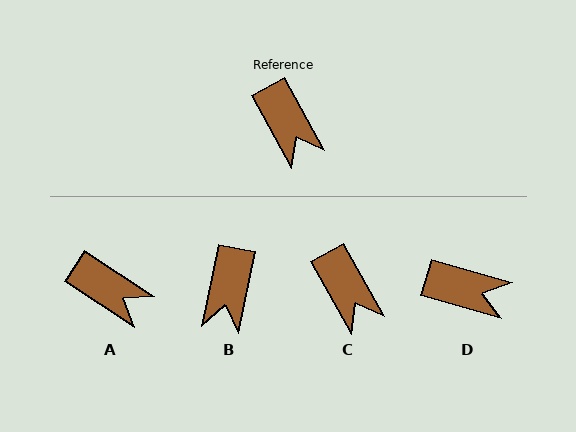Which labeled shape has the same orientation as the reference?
C.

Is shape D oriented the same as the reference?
No, it is off by about 45 degrees.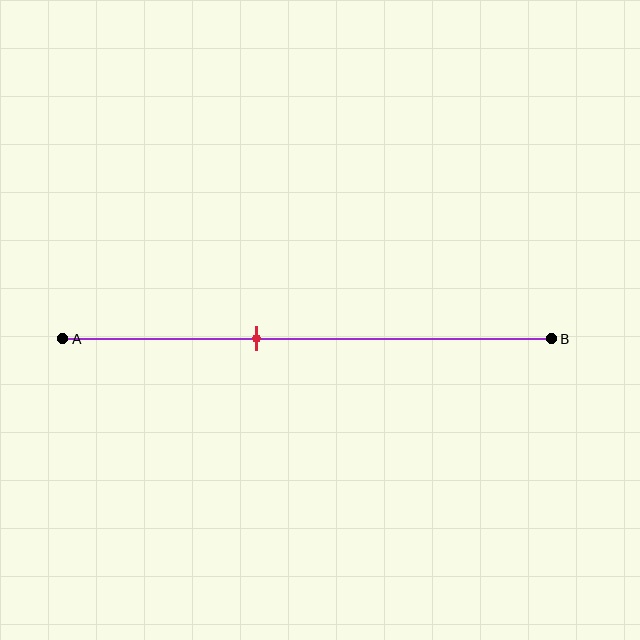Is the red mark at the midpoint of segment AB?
No, the mark is at about 40% from A, not at the 50% midpoint.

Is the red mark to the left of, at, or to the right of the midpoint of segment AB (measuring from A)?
The red mark is to the left of the midpoint of segment AB.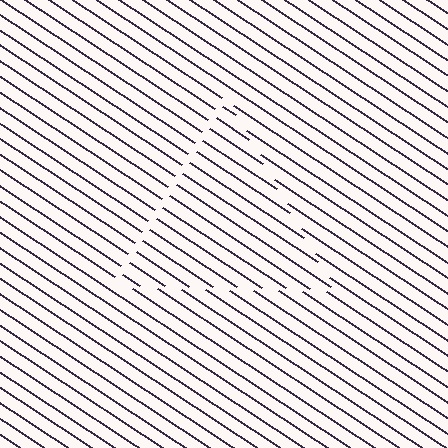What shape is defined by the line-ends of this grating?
An illusory triangle. The interior of the shape contains the same grating, shifted by half a period — the contour is defined by the phase discontinuity where line-ends from the inner and outer gratings abut.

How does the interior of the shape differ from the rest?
The interior of the shape contains the same grating, shifted by half a period — the contour is defined by the phase discontinuity where line-ends from the inner and outer gratings abut.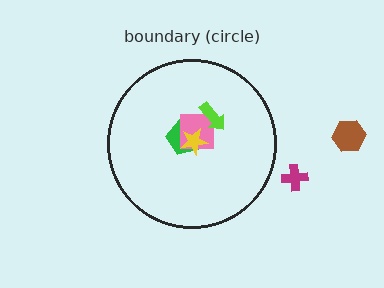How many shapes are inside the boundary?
4 inside, 2 outside.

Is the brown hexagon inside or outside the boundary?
Outside.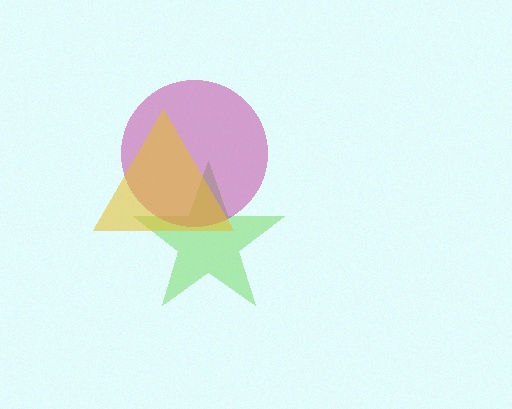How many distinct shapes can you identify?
There are 3 distinct shapes: a lime star, a magenta circle, a yellow triangle.